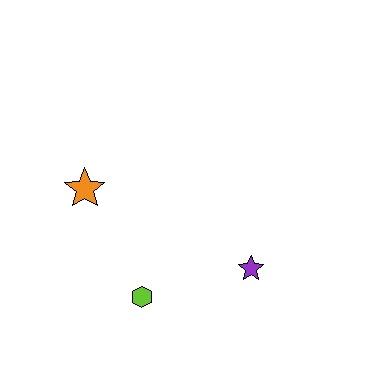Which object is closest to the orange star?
The lime hexagon is closest to the orange star.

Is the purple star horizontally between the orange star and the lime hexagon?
No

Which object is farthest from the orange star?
The purple star is farthest from the orange star.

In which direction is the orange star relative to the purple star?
The orange star is to the left of the purple star.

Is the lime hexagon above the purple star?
No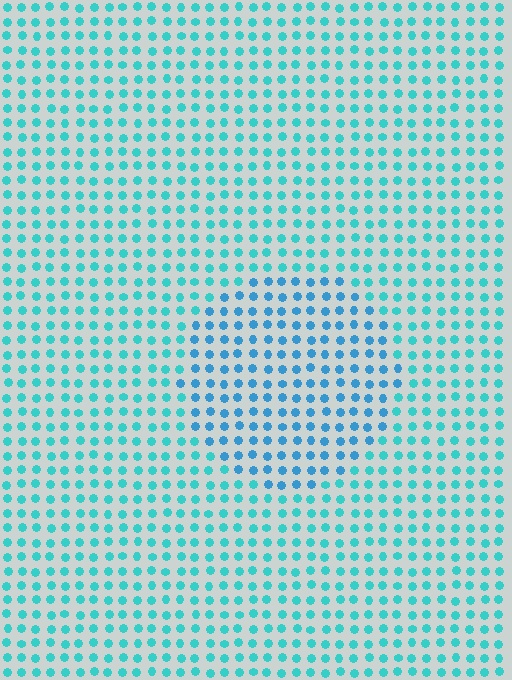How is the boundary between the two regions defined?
The boundary is defined purely by a slight shift in hue (about 25 degrees). Spacing, size, and orientation are identical on both sides.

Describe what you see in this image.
The image is filled with small cyan elements in a uniform arrangement. A circle-shaped region is visible where the elements are tinted to a slightly different hue, forming a subtle color boundary.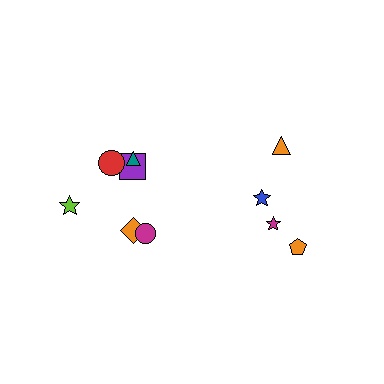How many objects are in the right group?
There are 4 objects.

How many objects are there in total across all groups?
There are 10 objects.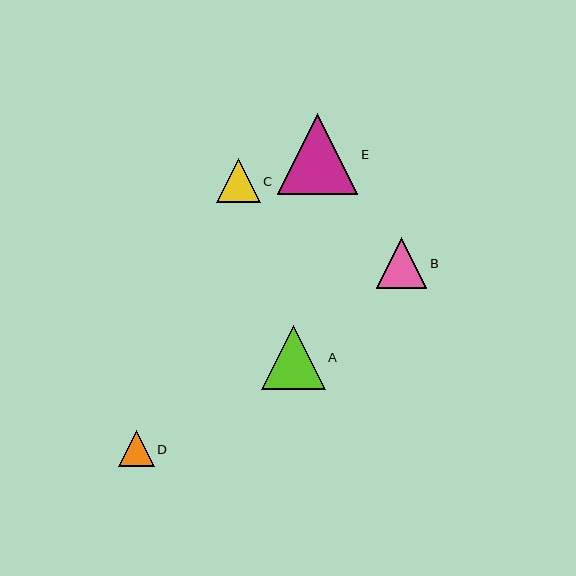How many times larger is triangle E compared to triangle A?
Triangle E is approximately 1.3 times the size of triangle A.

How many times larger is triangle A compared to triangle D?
Triangle A is approximately 1.8 times the size of triangle D.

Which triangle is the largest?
Triangle E is the largest with a size of approximately 80 pixels.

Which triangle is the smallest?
Triangle D is the smallest with a size of approximately 36 pixels.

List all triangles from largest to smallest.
From largest to smallest: E, A, B, C, D.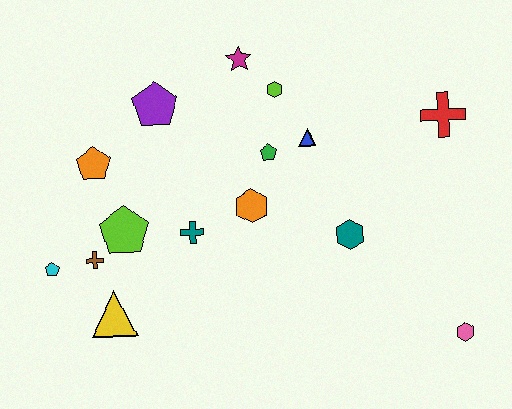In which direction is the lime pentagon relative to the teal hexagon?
The lime pentagon is to the left of the teal hexagon.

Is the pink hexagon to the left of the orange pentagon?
No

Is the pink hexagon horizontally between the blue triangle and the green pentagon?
No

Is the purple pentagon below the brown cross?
No